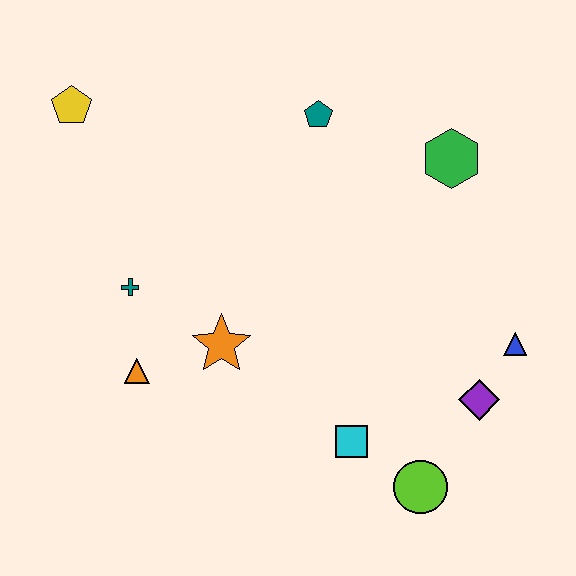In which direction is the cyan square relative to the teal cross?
The cyan square is to the right of the teal cross.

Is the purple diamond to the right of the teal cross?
Yes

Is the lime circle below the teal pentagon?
Yes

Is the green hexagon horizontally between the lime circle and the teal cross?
No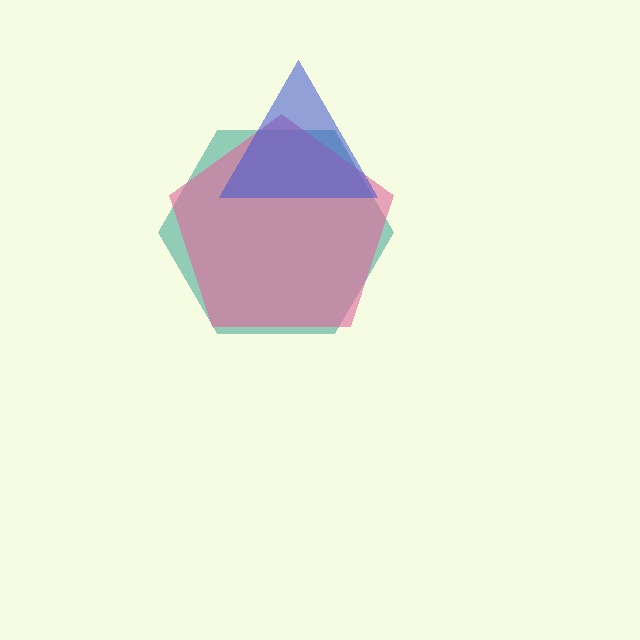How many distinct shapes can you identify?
There are 3 distinct shapes: a teal hexagon, a pink pentagon, a blue triangle.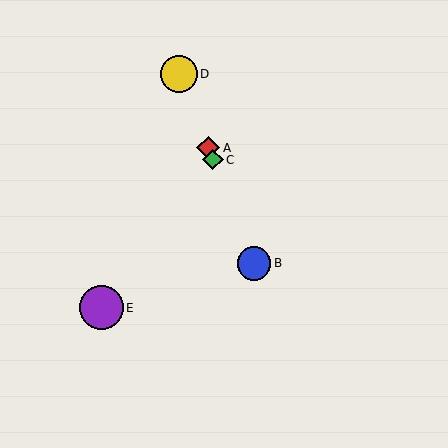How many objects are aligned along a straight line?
4 objects (A, B, C, D) are aligned along a straight line.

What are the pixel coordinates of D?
Object D is at (179, 74).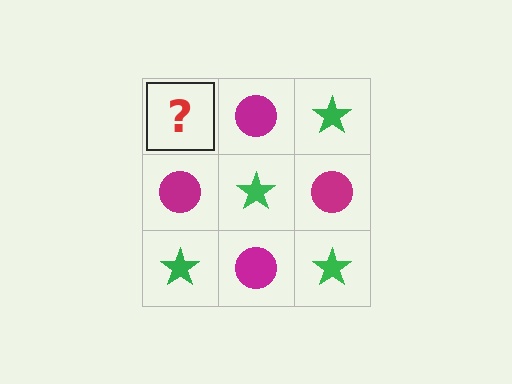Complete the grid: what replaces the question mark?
The question mark should be replaced with a green star.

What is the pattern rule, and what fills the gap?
The rule is that it alternates green star and magenta circle in a checkerboard pattern. The gap should be filled with a green star.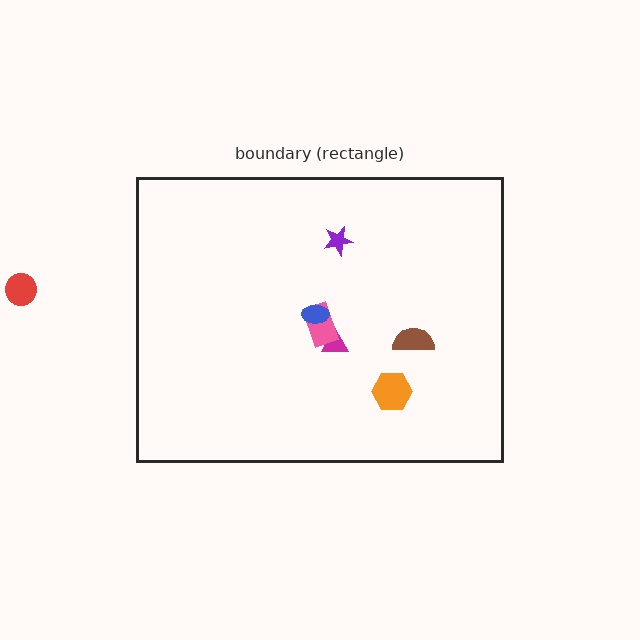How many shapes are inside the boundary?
6 inside, 1 outside.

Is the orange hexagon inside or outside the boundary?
Inside.